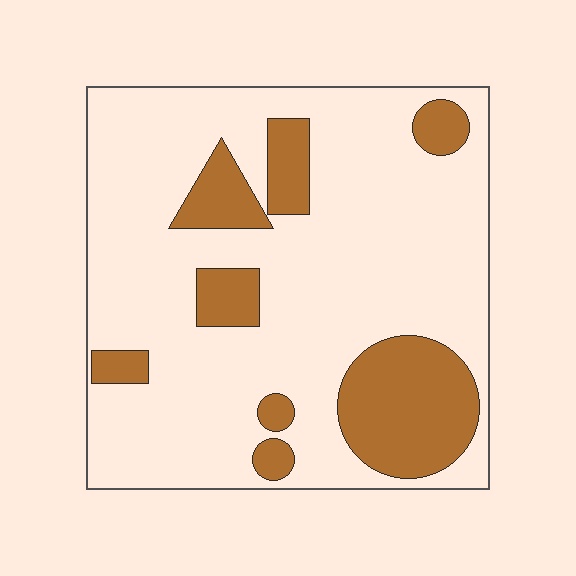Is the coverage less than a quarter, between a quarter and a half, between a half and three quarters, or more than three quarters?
Less than a quarter.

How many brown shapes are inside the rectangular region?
8.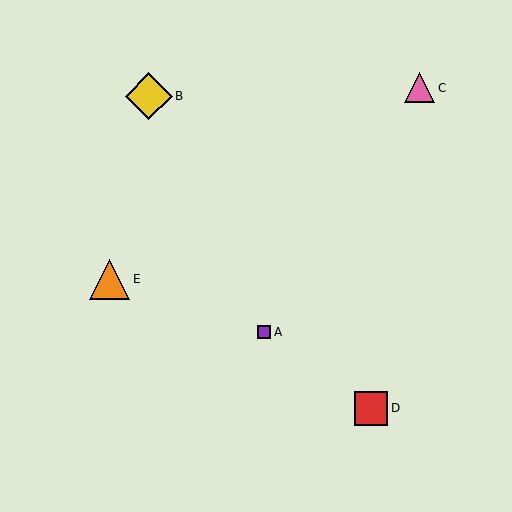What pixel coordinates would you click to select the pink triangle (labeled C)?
Click at (420, 88) to select the pink triangle C.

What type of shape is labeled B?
Shape B is a yellow diamond.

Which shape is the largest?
The yellow diamond (labeled B) is the largest.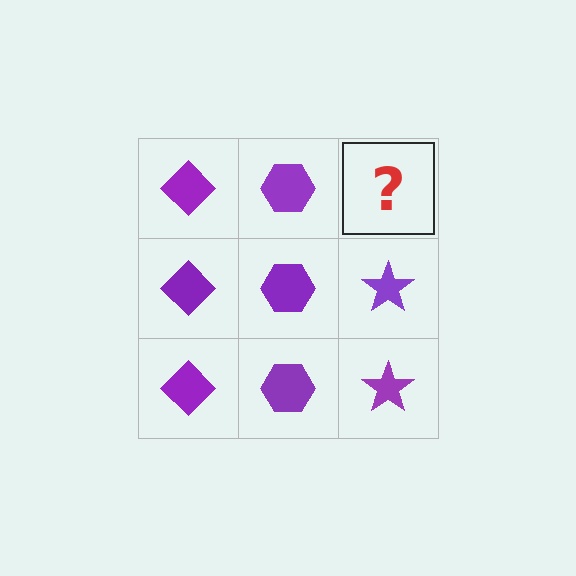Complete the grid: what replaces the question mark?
The question mark should be replaced with a purple star.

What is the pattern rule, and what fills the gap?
The rule is that each column has a consistent shape. The gap should be filled with a purple star.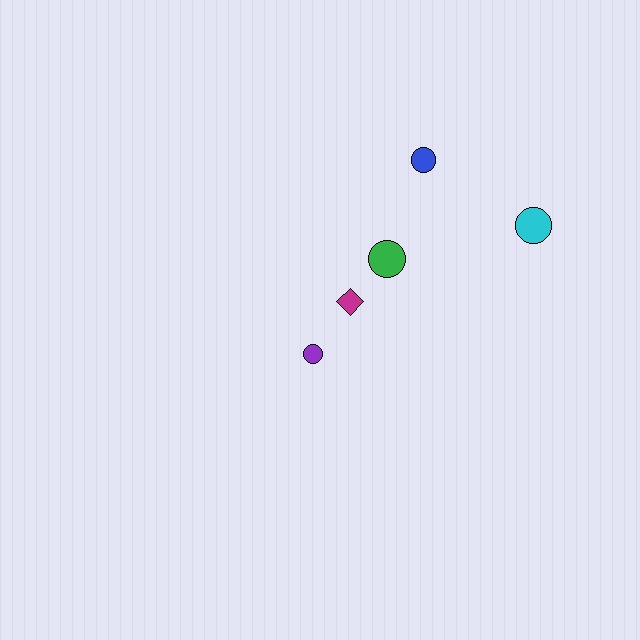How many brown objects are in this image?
There are no brown objects.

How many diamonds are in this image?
There is 1 diamond.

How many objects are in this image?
There are 5 objects.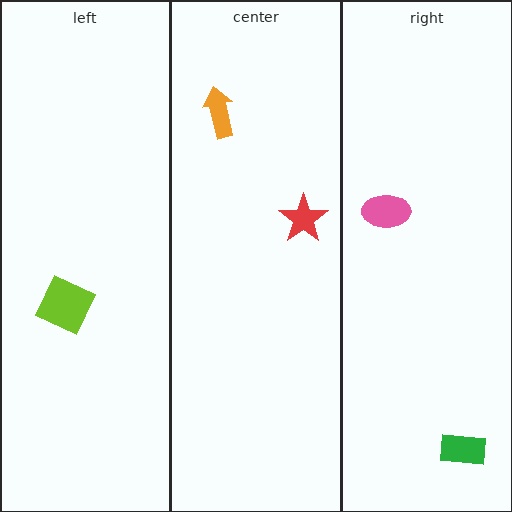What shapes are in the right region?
The green rectangle, the pink ellipse.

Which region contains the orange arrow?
The center region.